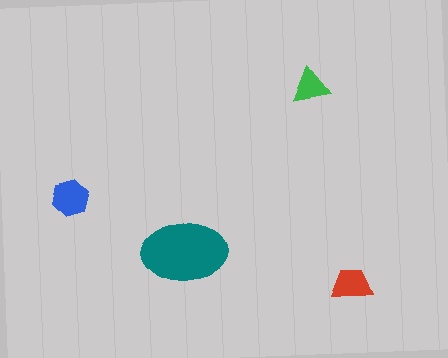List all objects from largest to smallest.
The teal ellipse, the blue hexagon, the red trapezoid, the green triangle.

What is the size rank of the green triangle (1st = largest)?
4th.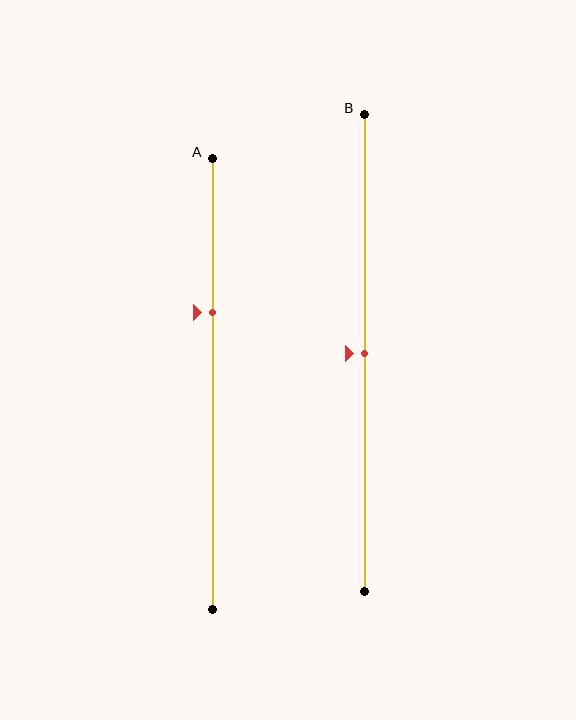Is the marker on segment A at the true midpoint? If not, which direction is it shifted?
No, the marker on segment A is shifted upward by about 16% of the segment length.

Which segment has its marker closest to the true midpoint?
Segment B has its marker closest to the true midpoint.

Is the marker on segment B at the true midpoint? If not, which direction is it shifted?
Yes, the marker on segment B is at the true midpoint.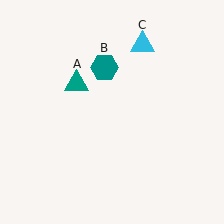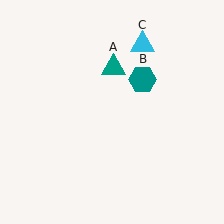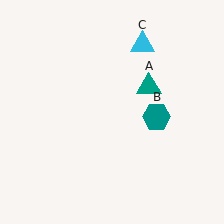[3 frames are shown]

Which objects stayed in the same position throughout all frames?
Cyan triangle (object C) remained stationary.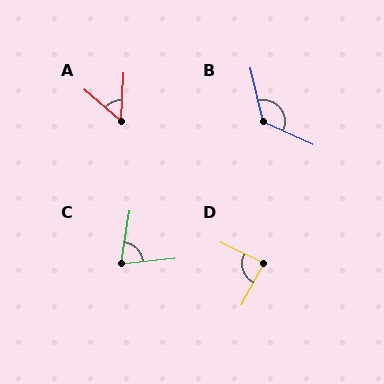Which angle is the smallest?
A, at approximately 52 degrees.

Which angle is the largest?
B, at approximately 127 degrees.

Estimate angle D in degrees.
Approximately 87 degrees.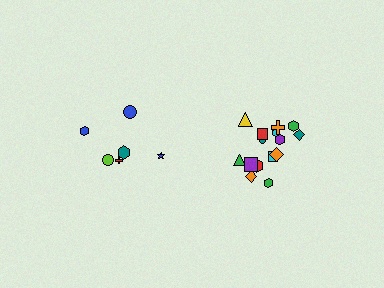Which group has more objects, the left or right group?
The right group.